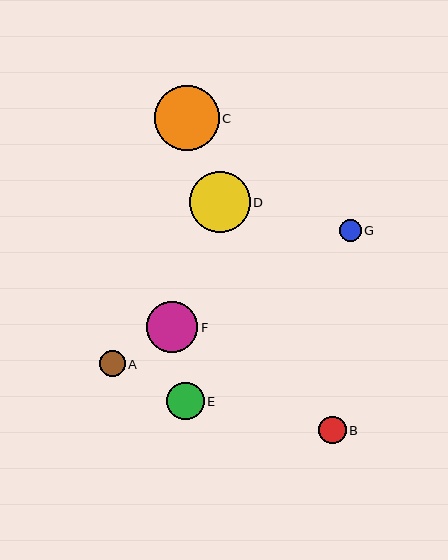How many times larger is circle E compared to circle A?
Circle E is approximately 1.4 times the size of circle A.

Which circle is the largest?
Circle C is the largest with a size of approximately 65 pixels.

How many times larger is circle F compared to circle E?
Circle F is approximately 1.4 times the size of circle E.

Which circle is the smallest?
Circle G is the smallest with a size of approximately 21 pixels.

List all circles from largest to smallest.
From largest to smallest: C, D, F, E, B, A, G.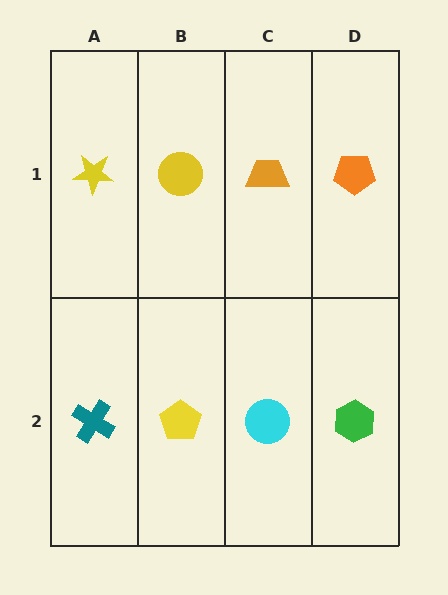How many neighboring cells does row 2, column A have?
2.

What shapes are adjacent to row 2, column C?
An orange trapezoid (row 1, column C), a yellow pentagon (row 2, column B), a green hexagon (row 2, column D).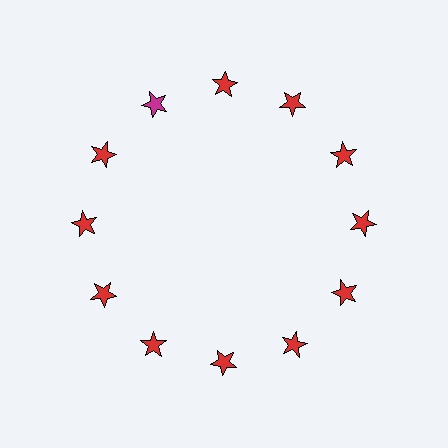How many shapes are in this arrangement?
There are 12 shapes arranged in a ring pattern.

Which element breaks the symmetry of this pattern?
The magenta star at roughly the 11 o'clock position breaks the symmetry. All other shapes are red stars.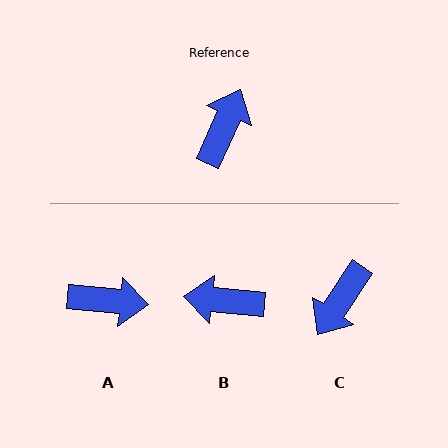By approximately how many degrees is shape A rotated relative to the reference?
Approximately 72 degrees clockwise.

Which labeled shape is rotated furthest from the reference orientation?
C, about 170 degrees away.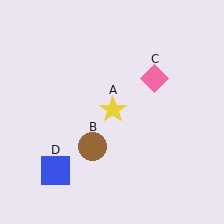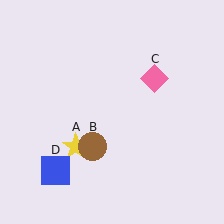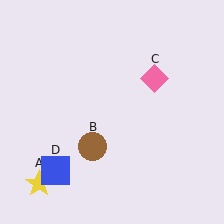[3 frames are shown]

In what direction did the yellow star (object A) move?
The yellow star (object A) moved down and to the left.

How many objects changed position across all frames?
1 object changed position: yellow star (object A).